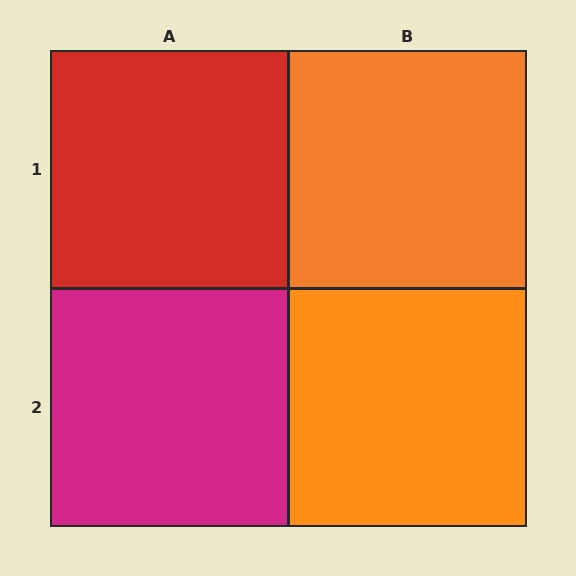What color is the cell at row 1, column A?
Red.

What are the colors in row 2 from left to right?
Magenta, orange.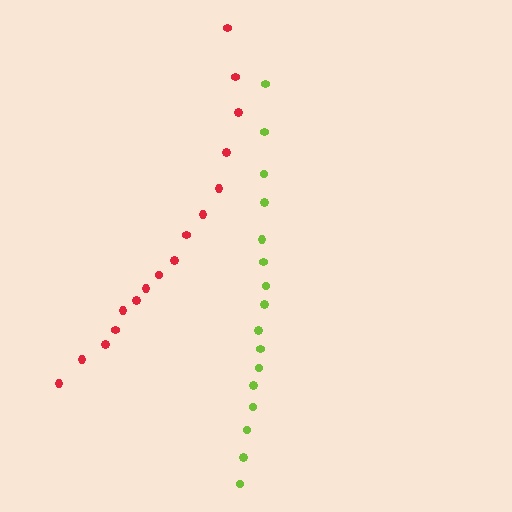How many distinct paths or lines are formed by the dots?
There are 2 distinct paths.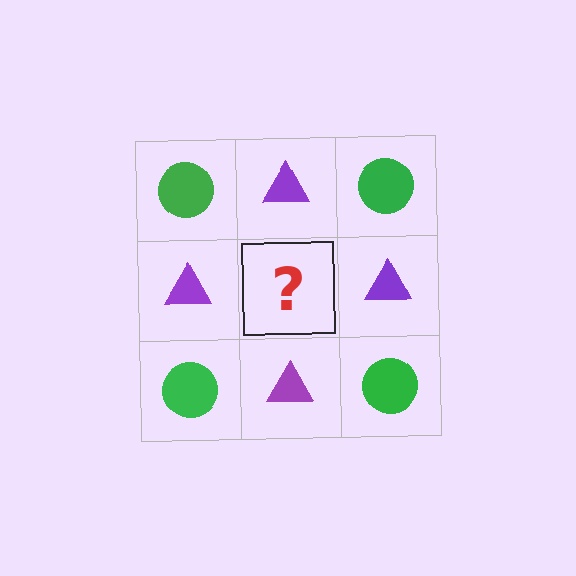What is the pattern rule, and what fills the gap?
The rule is that it alternates green circle and purple triangle in a checkerboard pattern. The gap should be filled with a green circle.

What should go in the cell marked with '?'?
The missing cell should contain a green circle.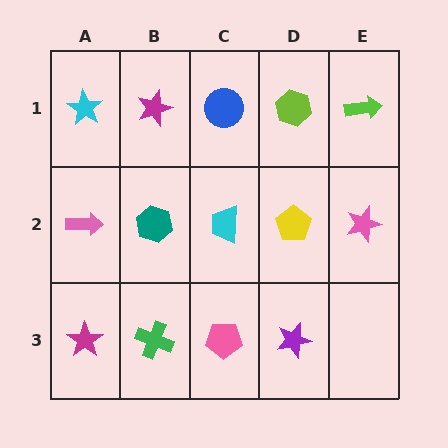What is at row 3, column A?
A magenta star.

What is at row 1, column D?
A lime hexagon.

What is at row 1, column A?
A cyan star.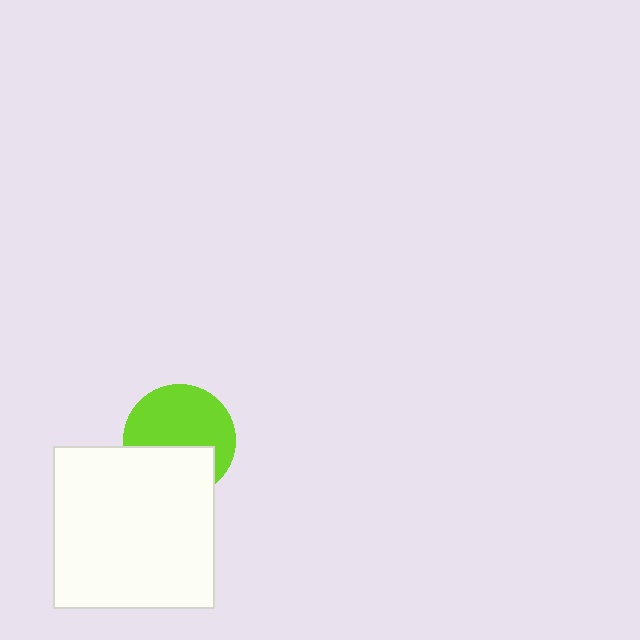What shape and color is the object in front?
The object in front is a white square.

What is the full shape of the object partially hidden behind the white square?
The partially hidden object is a lime circle.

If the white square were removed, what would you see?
You would see the complete lime circle.